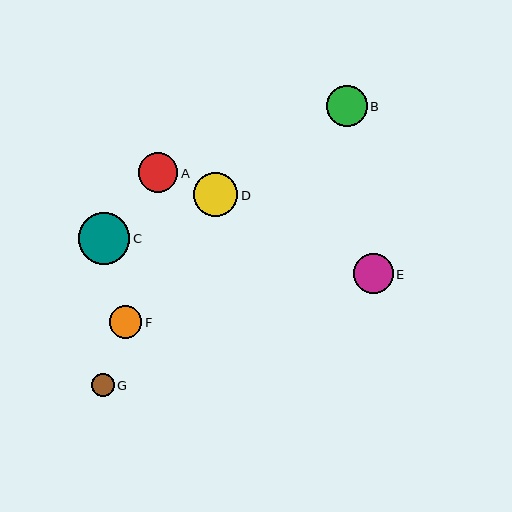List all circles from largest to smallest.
From largest to smallest: C, D, B, A, E, F, G.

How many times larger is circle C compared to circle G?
Circle C is approximately 2.2 times the size of circle G.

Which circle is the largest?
Circle C is the largest with a size of approximately 52 pixels.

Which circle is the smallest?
Circle G is the smallest with a size of approximately 23 pixels.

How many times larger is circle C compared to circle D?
Circle C is approximately 1.2 times the size of circle D.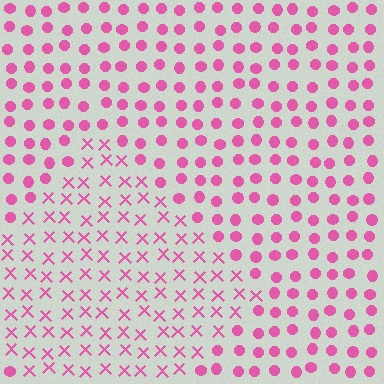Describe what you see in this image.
The image is filled with small pink elements arranged in a uniform grid. A diamond-shaped region contains X marks, while the surrounding area contains circles. The boundary is defined purely by the change in element shape.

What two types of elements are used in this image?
The image uses X marks inside the diamond region and circles outside it.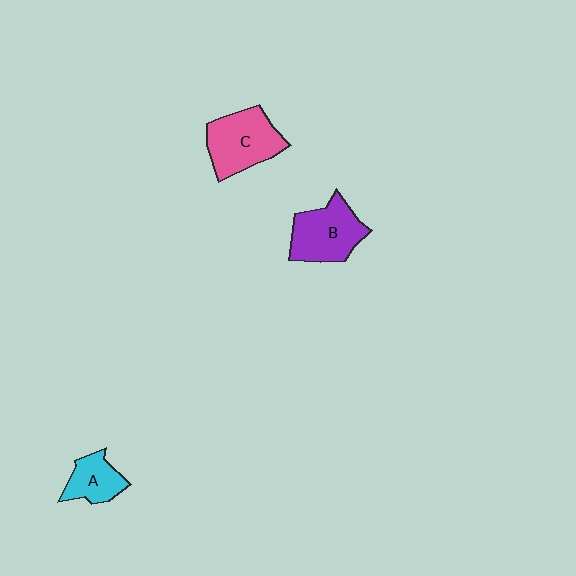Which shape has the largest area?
Shape C (pink).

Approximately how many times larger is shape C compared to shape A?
Approximately 1.7 times.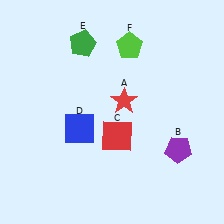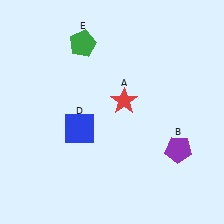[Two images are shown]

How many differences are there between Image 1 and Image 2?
There are 2 differences between the two images.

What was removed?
The red square (C), the lime pentagon (F) were removed in Image 2.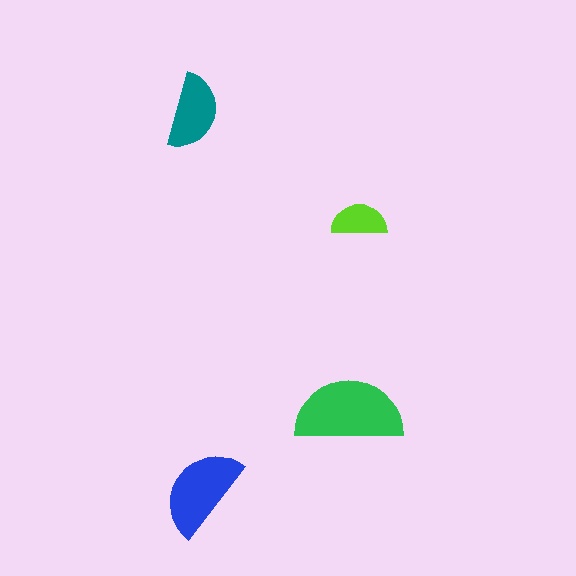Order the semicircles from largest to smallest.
the green one, the blue one, the teal one, the lime one.